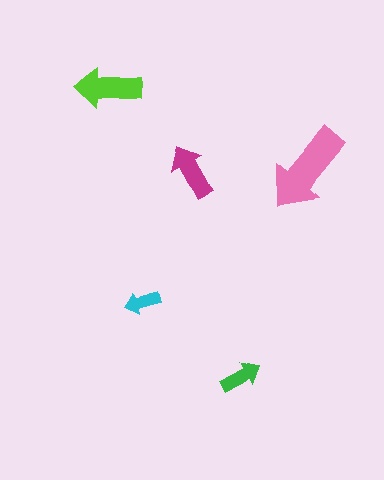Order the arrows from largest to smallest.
the pink one, the lime one, the magenta one, the green one, the cyan one.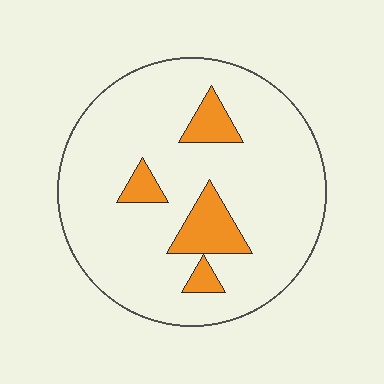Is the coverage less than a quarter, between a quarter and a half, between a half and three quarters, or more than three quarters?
Less than a quarter.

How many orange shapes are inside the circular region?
4.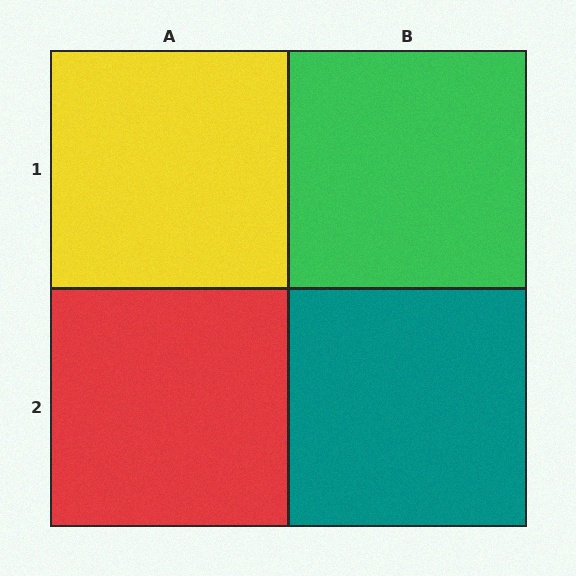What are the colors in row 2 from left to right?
Red, teal.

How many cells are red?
1 cell is red.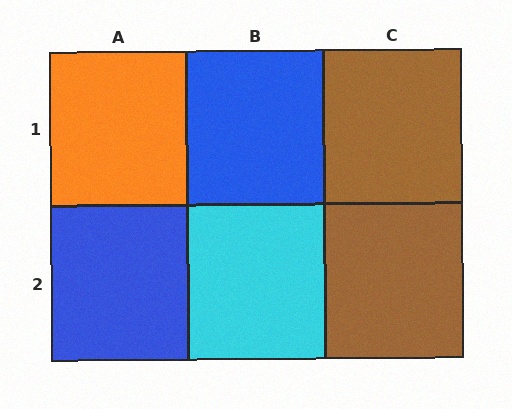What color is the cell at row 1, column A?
Orange.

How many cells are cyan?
1 cell is cyan.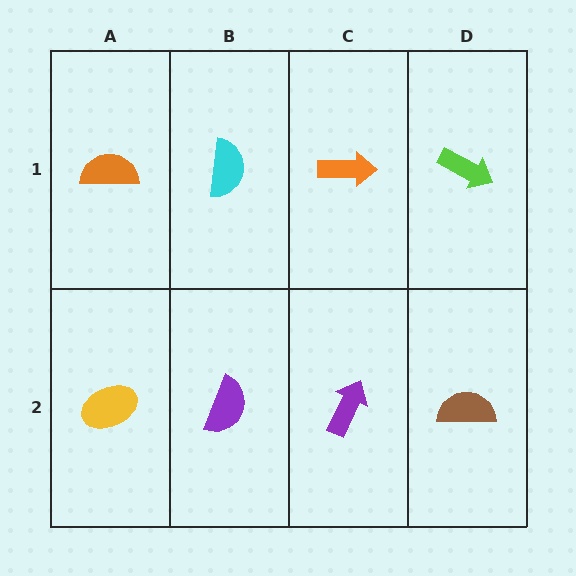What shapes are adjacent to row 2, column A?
An orange semicircle (row 1, column A), a purple semicircle (row 2, column B).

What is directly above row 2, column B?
A cyan semicircle.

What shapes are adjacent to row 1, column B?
A purple semicircle (row 2, column B), an orange semicircle (row 1, column A), an orange arrow (row 1, column C).